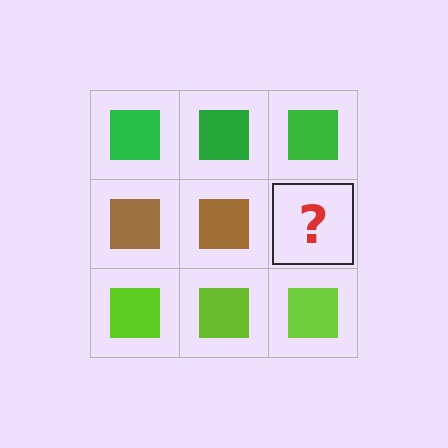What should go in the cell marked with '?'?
The missing cell should contain a brown square.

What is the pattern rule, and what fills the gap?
The rule is that each row has a consistent color. The gap should be filled with a brown square.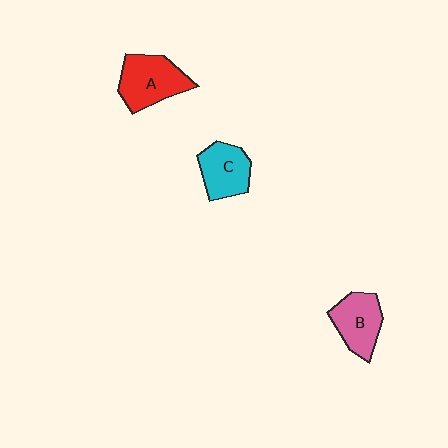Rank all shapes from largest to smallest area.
From largest to smallest: A (red), B (pink), C (cyan).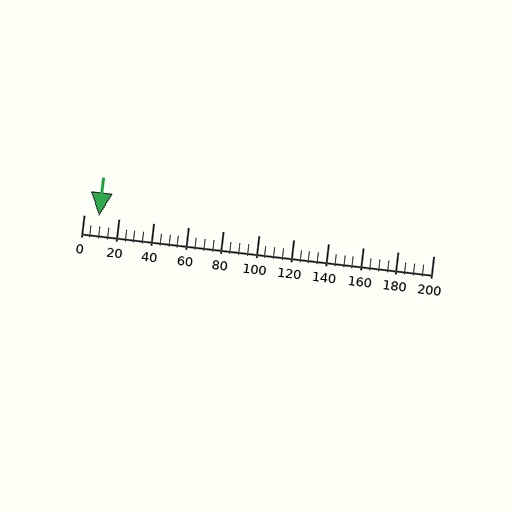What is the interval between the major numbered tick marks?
The major tick marks are spaced 20 units apart.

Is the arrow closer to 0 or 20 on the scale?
The arrow is closer to 0.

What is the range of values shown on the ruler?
The ruler shows values from 0 to 200.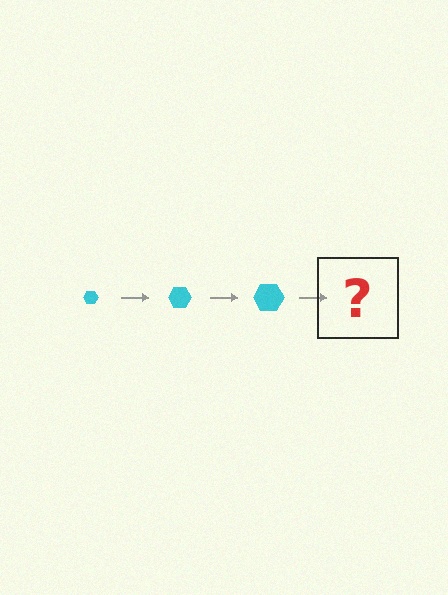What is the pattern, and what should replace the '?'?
The pattern is that the hexagon gets progressively larger each step. The '?' should be a cyan hexagon, larger than the previous one.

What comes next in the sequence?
The next element should be a cyan hexagon, larger than the previous one.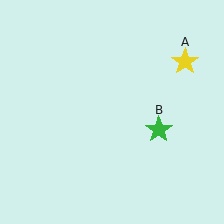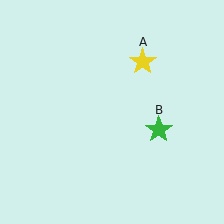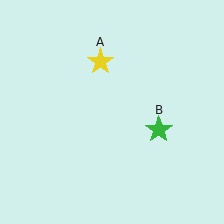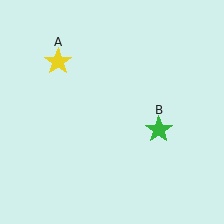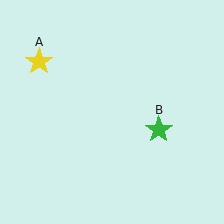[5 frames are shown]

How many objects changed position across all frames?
1 object changed position: yellow star (object A).